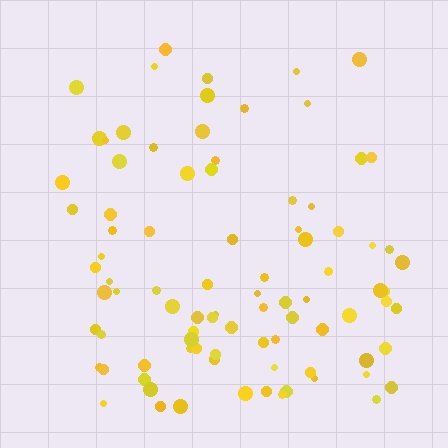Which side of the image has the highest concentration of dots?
The bottom.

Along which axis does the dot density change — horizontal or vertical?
Vertical.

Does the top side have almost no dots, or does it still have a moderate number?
Still a moderate number, just noticeably fewer than the bottom.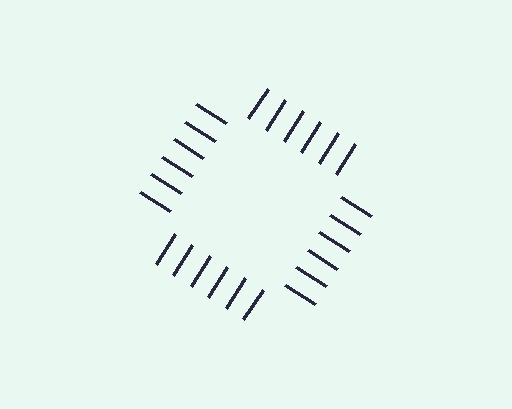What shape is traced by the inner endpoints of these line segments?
An illusory square — the line segments terminate on its edges but no continuous stroke is drawn.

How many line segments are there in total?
24 — 6 along each of the 4 edges.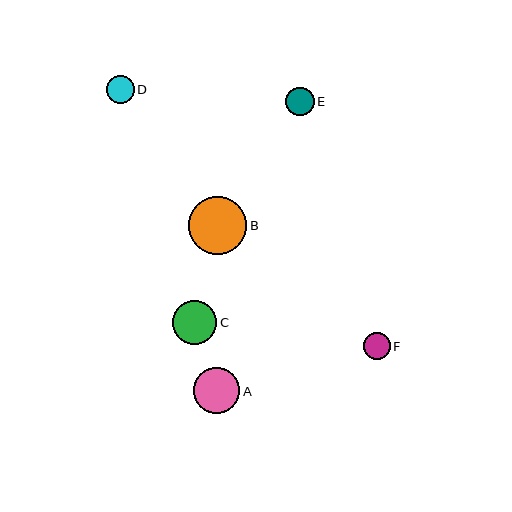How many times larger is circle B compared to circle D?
Circle B is approximately 2.1 times the size of circle D.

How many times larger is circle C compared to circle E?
Circle C is approximately 1.6 times the size of circle E.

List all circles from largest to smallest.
From largest to smallest: B, A, C, E, D, F.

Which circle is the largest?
Circle B is the largest with a size of approximately 58 pixels.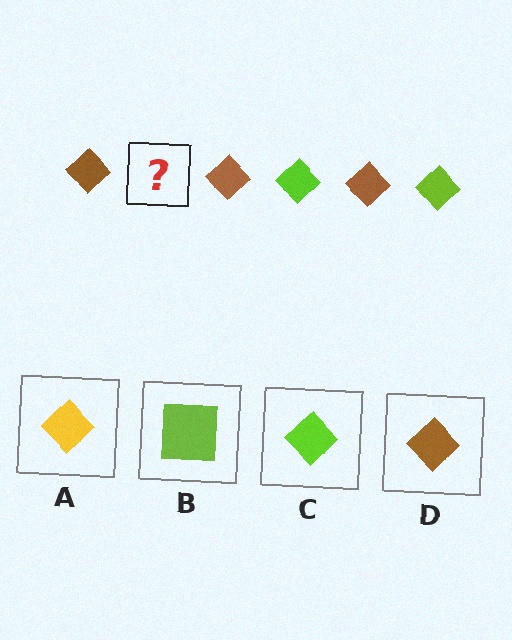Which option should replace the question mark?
Option C.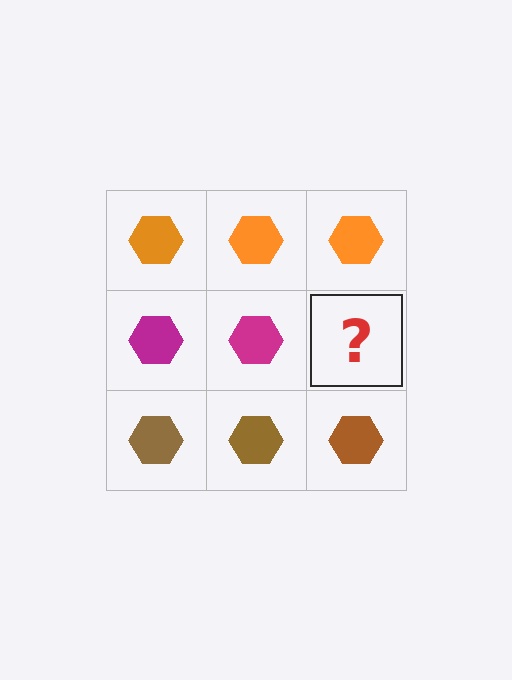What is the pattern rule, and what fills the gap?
The rule is that each row has a consistent color. The gap should be filled with a magenta hexagon.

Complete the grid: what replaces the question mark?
The question mark should be replaced with a magenta hexagon.